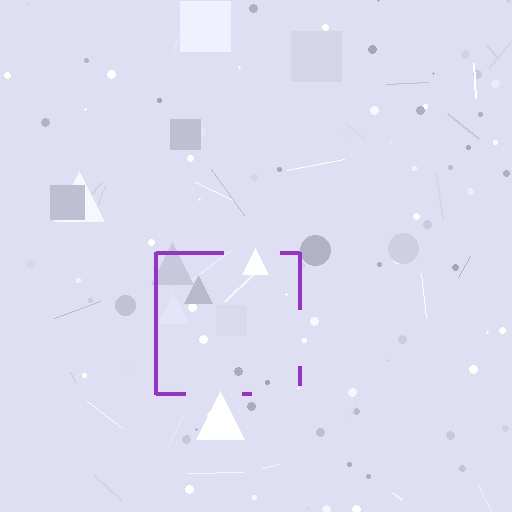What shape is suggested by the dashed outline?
The dashed outline suggests a square.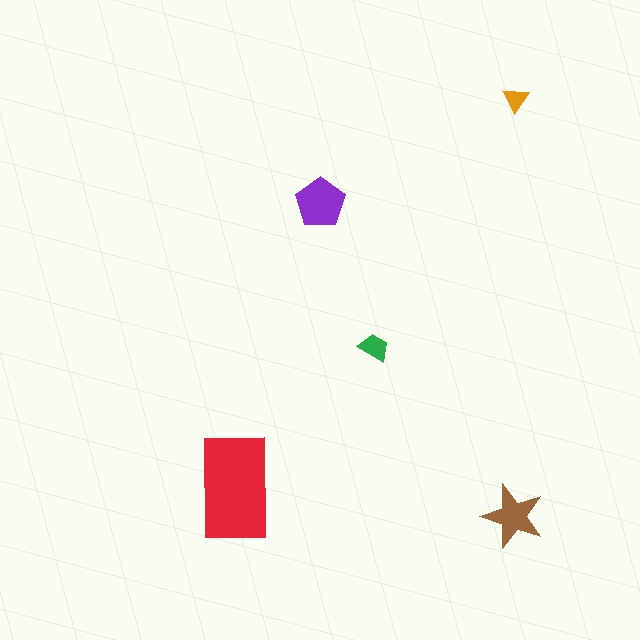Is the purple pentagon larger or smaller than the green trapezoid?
Larger.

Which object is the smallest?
The orange triangle.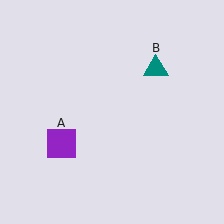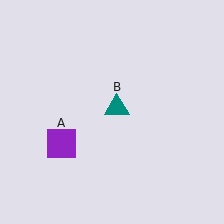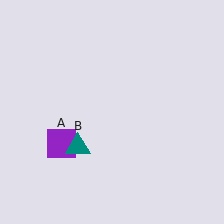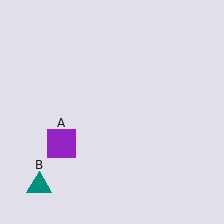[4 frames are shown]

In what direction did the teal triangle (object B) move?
The teal triangle (object B) moved down and to the left.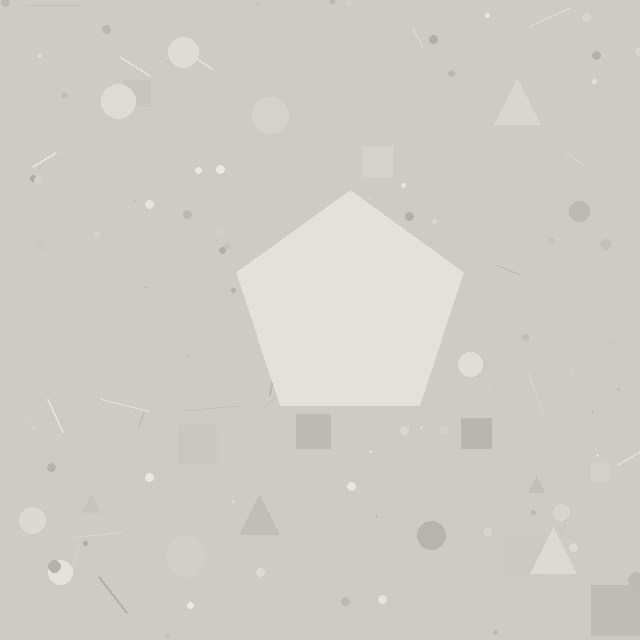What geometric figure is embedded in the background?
A pentagon is embedded in the background.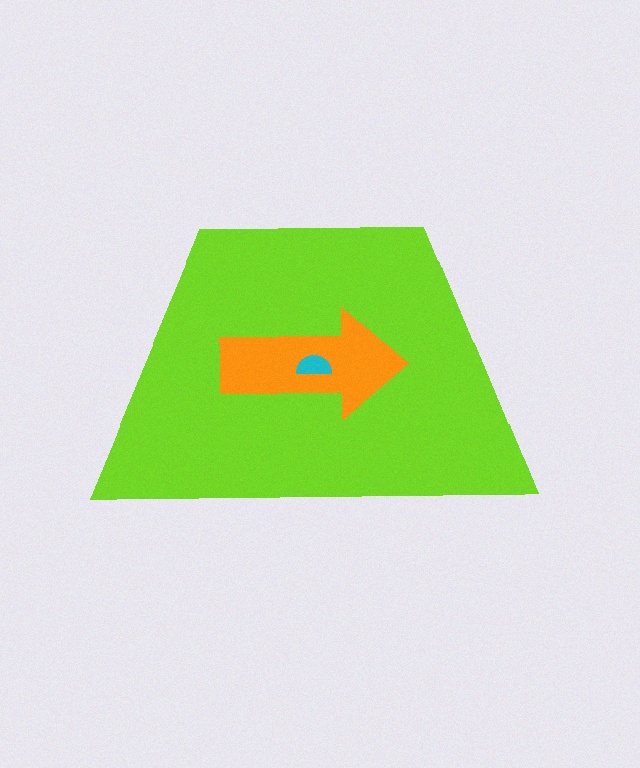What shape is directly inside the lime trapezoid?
The orange arrow.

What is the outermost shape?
The lime trapezoid.